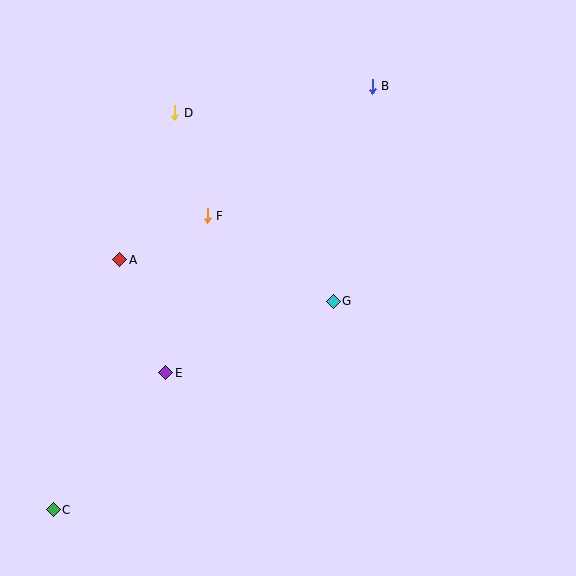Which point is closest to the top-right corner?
Point B is closest to the top-right corner.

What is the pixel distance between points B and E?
The distance between B and E is 353 pixels.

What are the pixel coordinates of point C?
Point C is at (53, 510).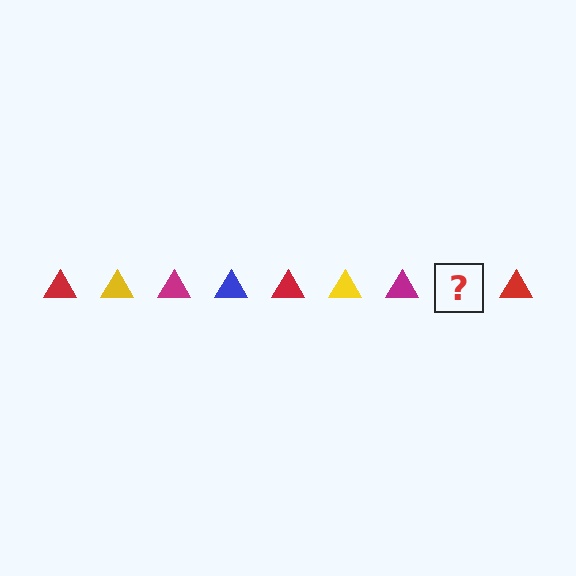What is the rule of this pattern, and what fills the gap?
The rule is that the pattern cycles through red, yellow, magenta, blue triangles. The gap should be filled with a blue triangle.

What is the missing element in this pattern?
The missing element is a blue triangle.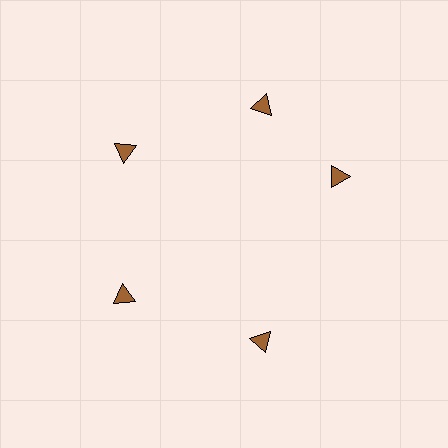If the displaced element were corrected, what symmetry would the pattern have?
It would have 5-fold rotational symmetry — the pattern would map onto itself every 72 degrees.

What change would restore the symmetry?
The symmetry would be restored by rotating it back into even spacing with its neighbors so that all 5 triangles sit at equal angles and equal distance from the center.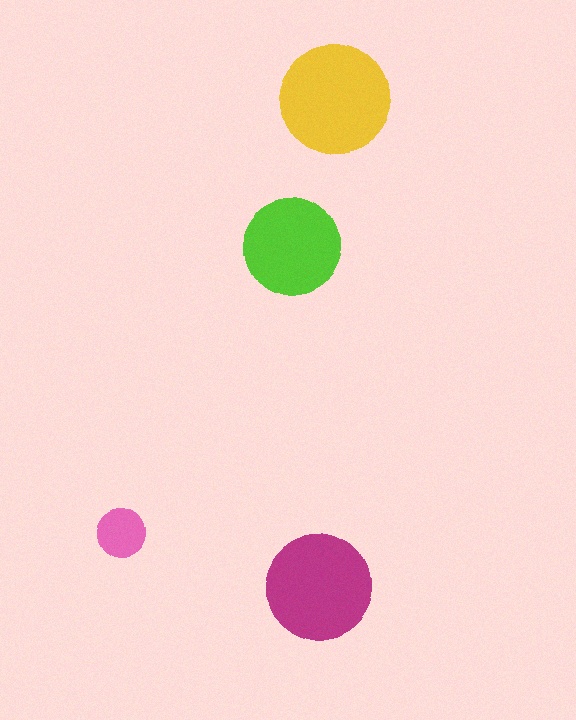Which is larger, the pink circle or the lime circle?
The lime one.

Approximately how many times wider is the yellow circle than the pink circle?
About 2.5 times wider.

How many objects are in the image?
There are 4 objects in the image.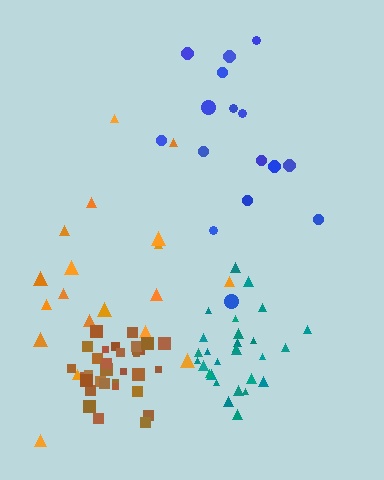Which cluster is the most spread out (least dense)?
Orange.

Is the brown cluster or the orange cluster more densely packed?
Brown.